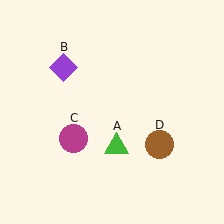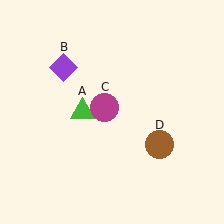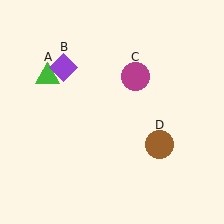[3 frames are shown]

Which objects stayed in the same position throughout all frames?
Purple diamond (object B) and brown circle (object D) remained stationary.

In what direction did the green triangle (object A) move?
The green triangle (object A) moved up and to the left.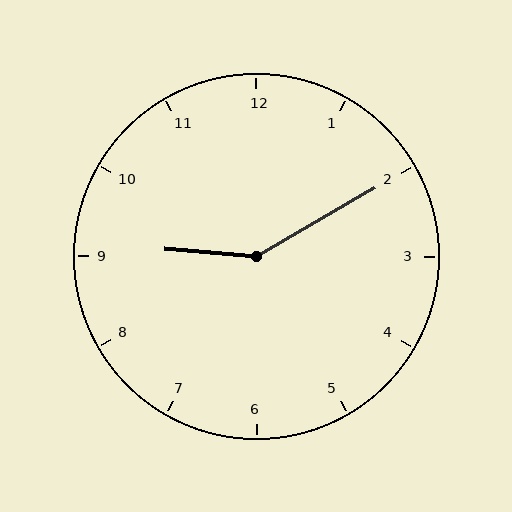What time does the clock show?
9:10.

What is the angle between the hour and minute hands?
Approximately 145 degrees.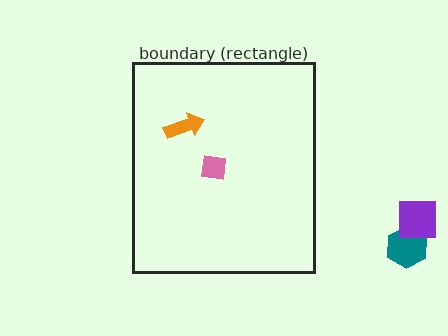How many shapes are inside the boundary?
2 inside, 2 outside.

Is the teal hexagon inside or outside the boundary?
Outside.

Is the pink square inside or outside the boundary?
Inside.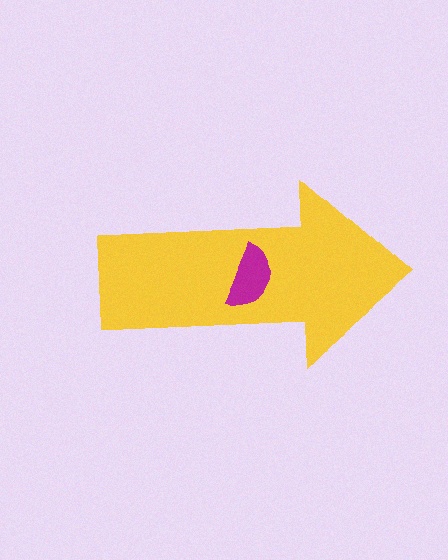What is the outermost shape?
The yellow arrow.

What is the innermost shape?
The magenta semicircle.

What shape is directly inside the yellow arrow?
The magenta semicircle.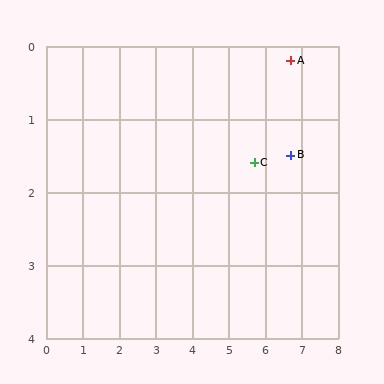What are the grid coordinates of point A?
Point A is at approximately (6.7, 0.2).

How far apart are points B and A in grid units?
Points B and A are about 1.3 grid units apart.